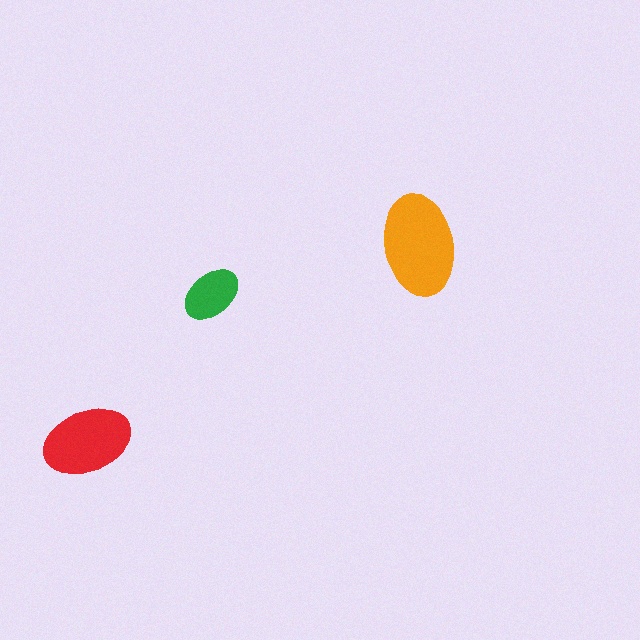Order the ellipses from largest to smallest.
the orange one, the red one, the green one.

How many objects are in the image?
There are 3 objects in the image.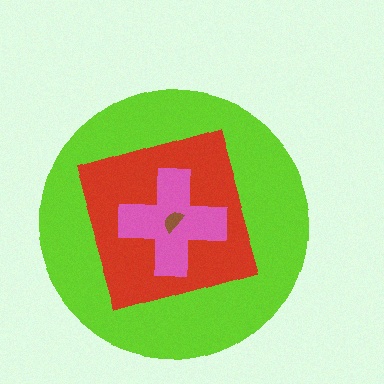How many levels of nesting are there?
4.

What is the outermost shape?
The lime circle.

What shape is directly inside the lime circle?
The red square.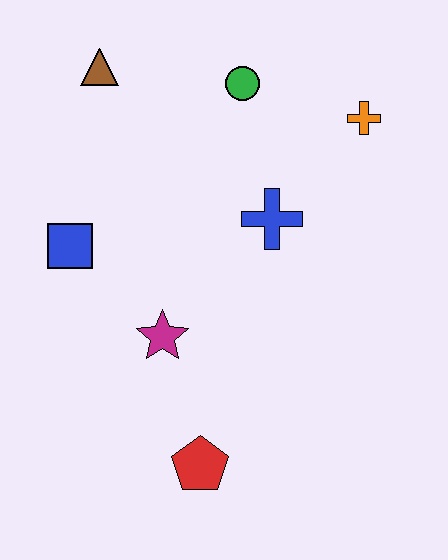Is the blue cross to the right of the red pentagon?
Yes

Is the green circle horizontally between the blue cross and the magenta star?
Yes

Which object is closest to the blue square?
The magenta star is closest to the blue square.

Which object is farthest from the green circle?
The red pentagon is farthest from the green circle.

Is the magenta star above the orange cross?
No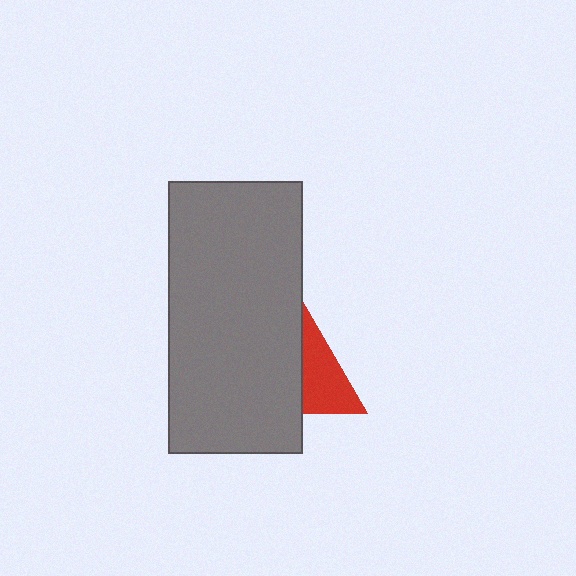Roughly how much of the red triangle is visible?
About half of it is visible (roughly 47%).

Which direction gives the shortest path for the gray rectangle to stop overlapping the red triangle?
Moving left gives the shortest separation.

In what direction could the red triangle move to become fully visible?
The red triangle could move right. That would shift it out from behind the gray rectangle entirely.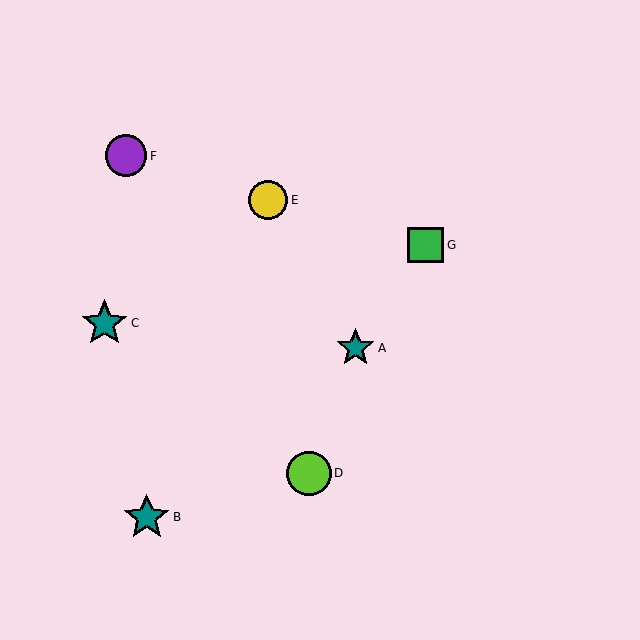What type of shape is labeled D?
Shape D is a lime circle.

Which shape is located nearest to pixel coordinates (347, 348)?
The teal star (labeled A) at (356, 348) is nearest to that location.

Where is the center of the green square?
The center of the green square is at (426, 245).